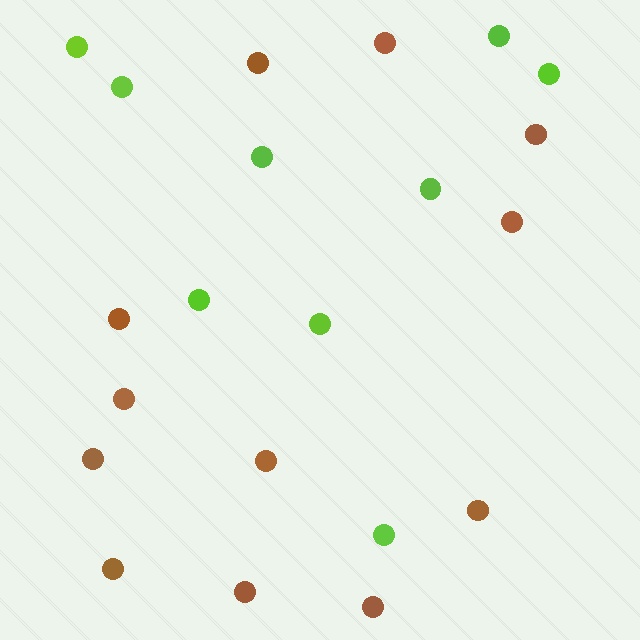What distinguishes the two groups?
There are 2 groups: one group of brown circles (12) and one group of lime circles (9).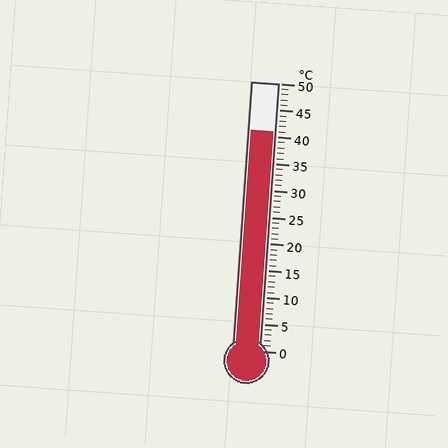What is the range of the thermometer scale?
The thermometer scale ranges from 0°C to 50°C.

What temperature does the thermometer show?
The thermometer shows approximately 41°C.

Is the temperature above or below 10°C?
The temperature is above 10°C.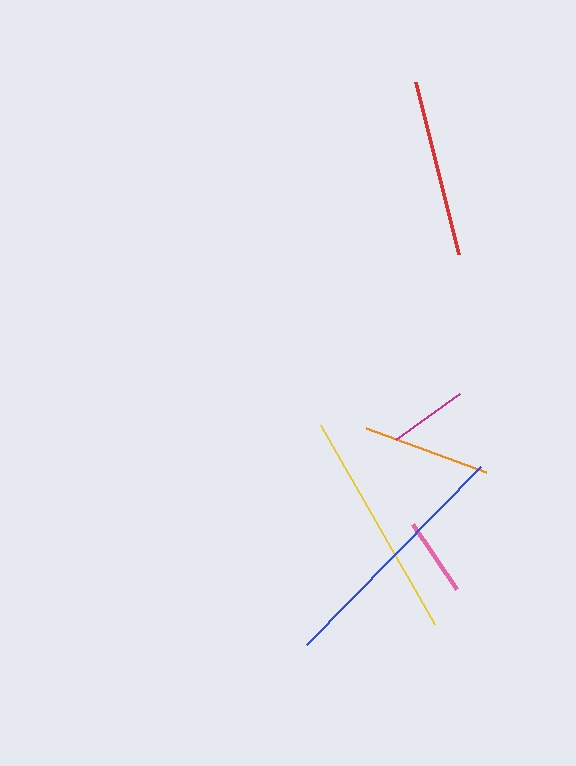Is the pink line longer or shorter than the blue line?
The blue line is longer than the pink line.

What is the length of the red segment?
The red segment is approximately 177 pixels long.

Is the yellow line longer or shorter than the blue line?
The blue line is longer than the yellow line.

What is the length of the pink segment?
The pink segment is approximately 78 pixels long.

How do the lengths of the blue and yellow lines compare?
The blue and yellow lines are approximately the same length.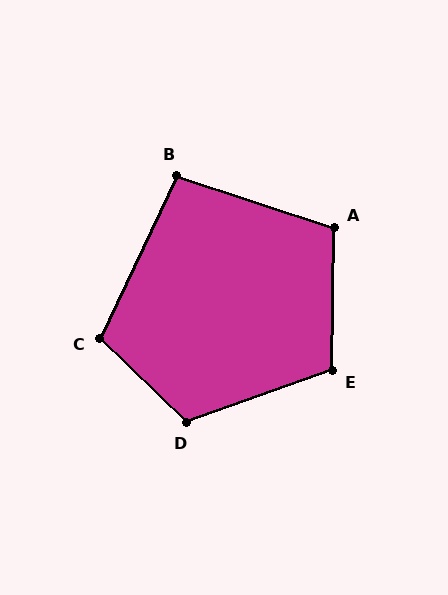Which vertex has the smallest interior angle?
B, at approximately 97 degrees.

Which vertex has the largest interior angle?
D, at approximately 116 degrees.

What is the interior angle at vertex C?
Approximately 109 degrees (obtuse).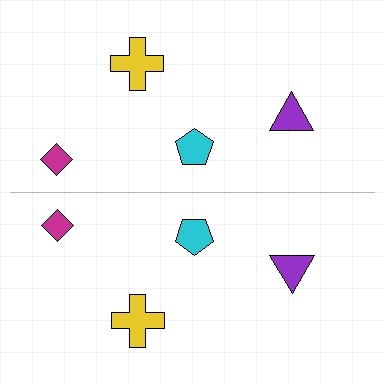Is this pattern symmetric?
Yes, this pattern has bilateral (reflection) symmetry.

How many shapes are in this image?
There are 8 shapes in this image.